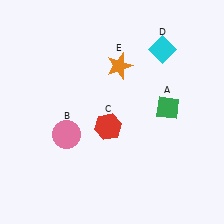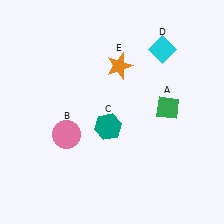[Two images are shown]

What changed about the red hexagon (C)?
In Image 1, C is red. In Image 2, it changed to teal.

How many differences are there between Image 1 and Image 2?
There is 1 difference between the two images.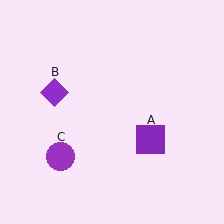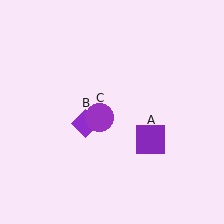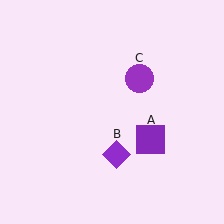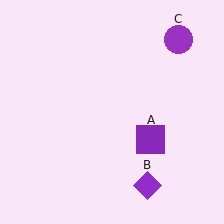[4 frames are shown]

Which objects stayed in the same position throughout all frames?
Purple square (object A) remained stationary.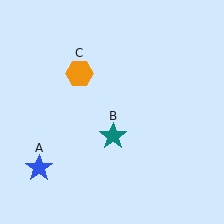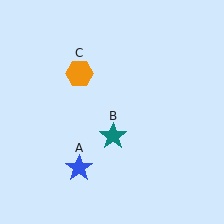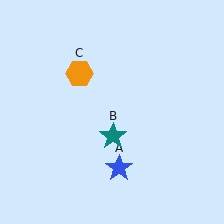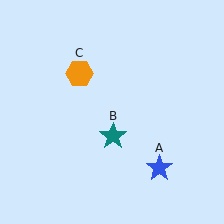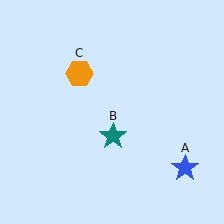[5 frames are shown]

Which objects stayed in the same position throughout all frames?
Teal star (object B) and orange hexagon (object C) remained stationary.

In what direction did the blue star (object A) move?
The blue star (object A) moved right.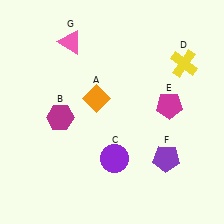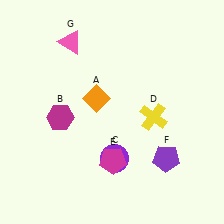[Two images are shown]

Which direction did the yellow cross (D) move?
The yellow cross (D) moved down.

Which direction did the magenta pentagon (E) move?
The magenta pentagon (E) moved left.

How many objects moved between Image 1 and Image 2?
2 objects moved between the two images.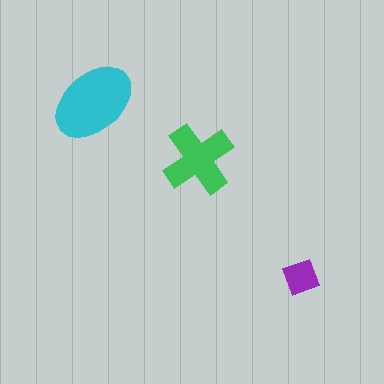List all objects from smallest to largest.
The purple diamond, the green cross, the cyan ellipse.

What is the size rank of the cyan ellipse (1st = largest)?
1st.